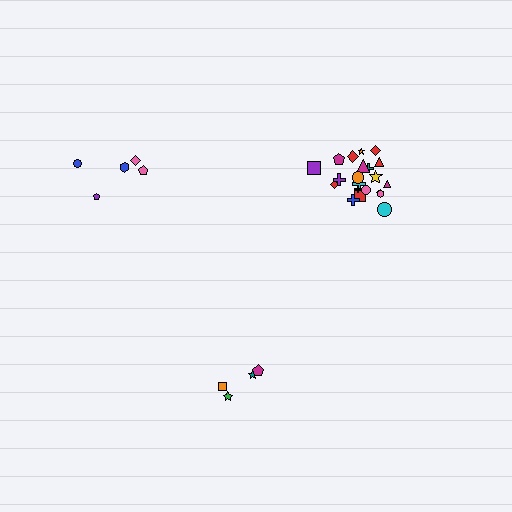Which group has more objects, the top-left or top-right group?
The top-right group.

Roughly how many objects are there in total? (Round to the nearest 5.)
Roughly 30 objects in total.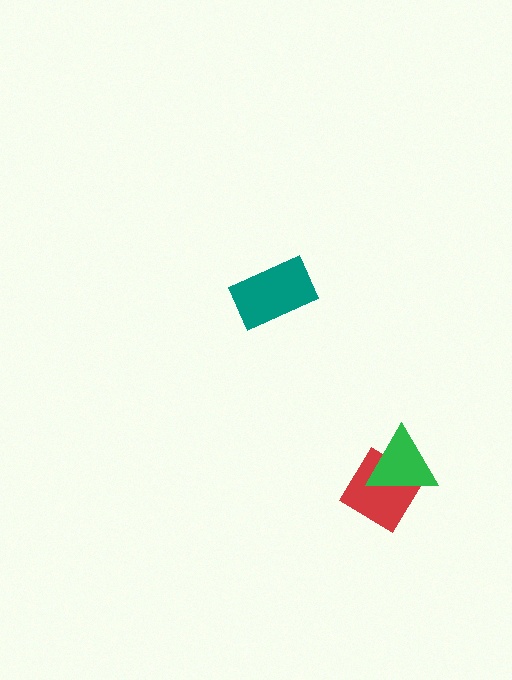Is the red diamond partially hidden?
Yes, it is partially covered by another shape.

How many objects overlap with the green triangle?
1 object overlaps with the green triangle.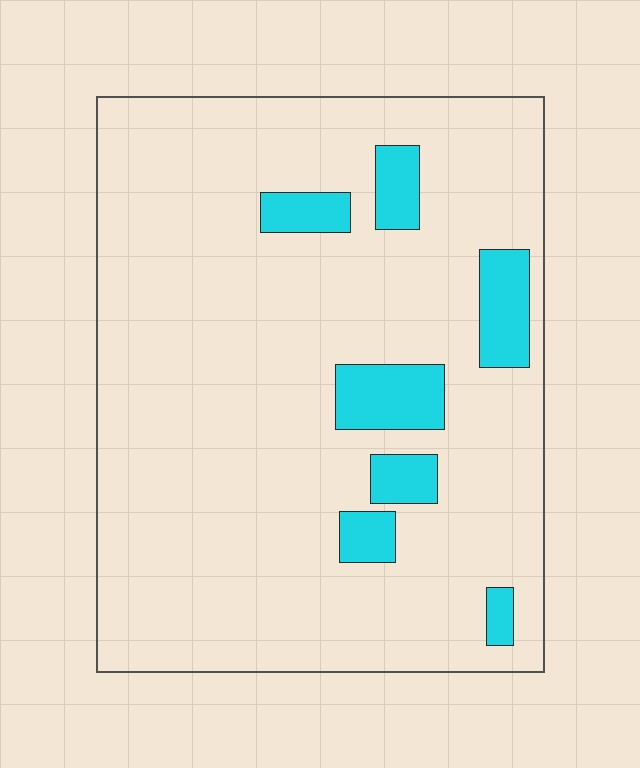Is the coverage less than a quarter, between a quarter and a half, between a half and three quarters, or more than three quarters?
Less than a quarter.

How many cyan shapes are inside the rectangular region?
7.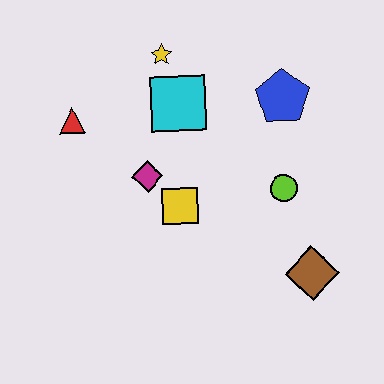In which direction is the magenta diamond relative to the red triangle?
The magenta diamond is to the right of the red triangle.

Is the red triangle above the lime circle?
Yes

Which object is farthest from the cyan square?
The brown diamond is farthest from the cyan square.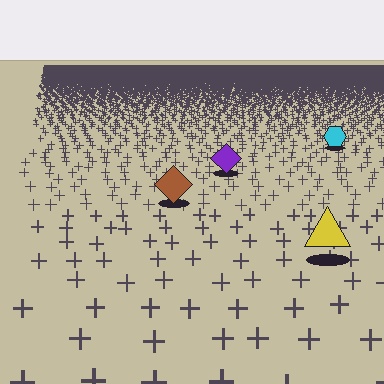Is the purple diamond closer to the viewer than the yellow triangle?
No. The yellow triangle is closer — you can tell from the texture gradient: the ground texture is coarser near it.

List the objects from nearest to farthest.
From nearest to farthest: the yellow triangle, the brown diamond, the purple diamond, the cyan hexagon.